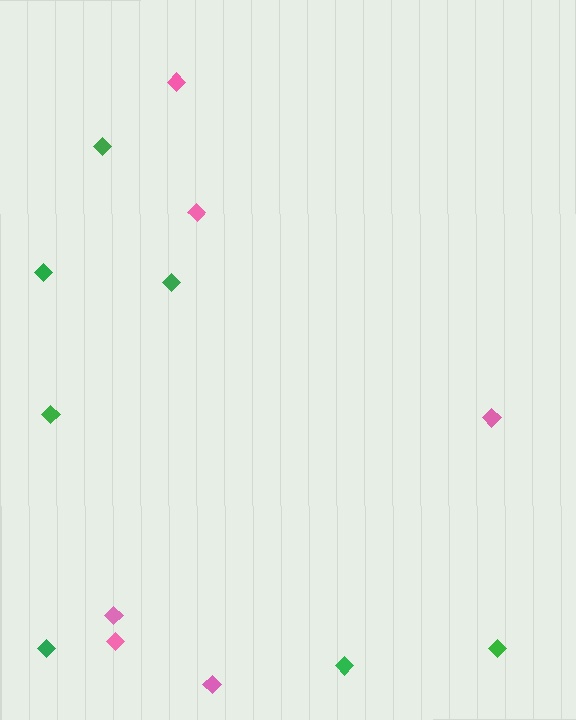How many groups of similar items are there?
There are 2 groups: one group of pink diamonds (6) and one group of green diamonds (7).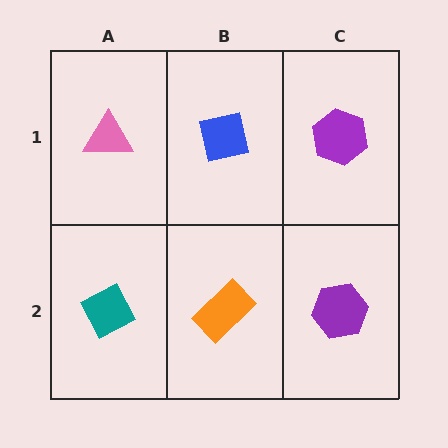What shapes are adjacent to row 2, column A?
A pink triangle (row 1, column A), an orange rectangle (row 2, column B).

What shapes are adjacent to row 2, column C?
A purple hexagon (row 1, column C), an orange rectangle (row 2, column B).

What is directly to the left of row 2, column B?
A teal diamond.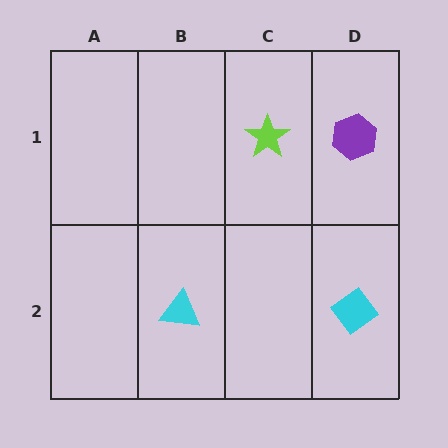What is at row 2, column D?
A cyan diamond.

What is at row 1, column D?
A purple hexagon.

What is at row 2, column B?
A cyan triangle.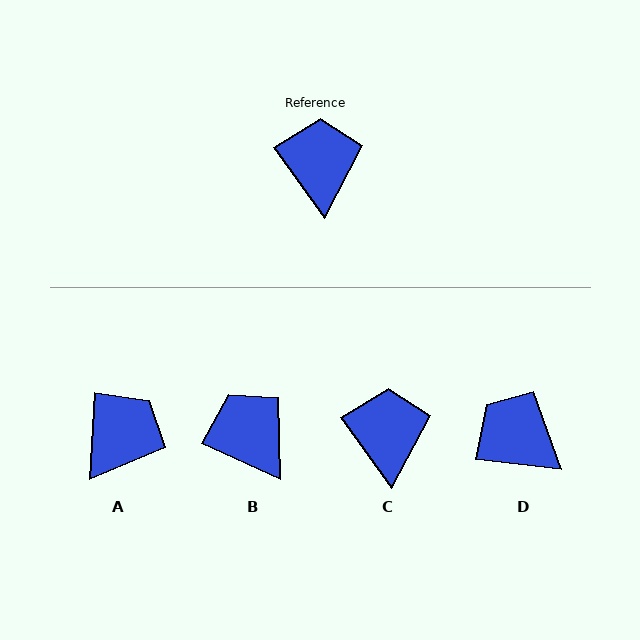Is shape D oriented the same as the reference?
No, it is off by about 47 degrees.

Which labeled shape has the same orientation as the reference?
C.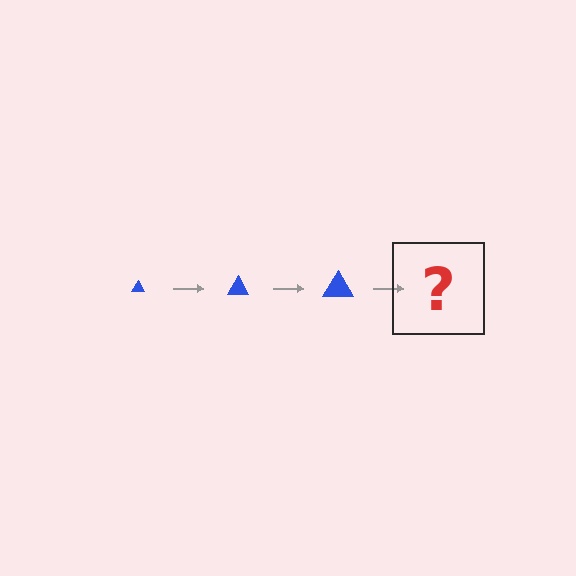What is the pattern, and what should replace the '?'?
The pattern is that the triangle gets progressively larger each step. The '?' should be a blue triangle, larger than the previous one.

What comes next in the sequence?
The next element should be a blue triangle, larger than the previous one.